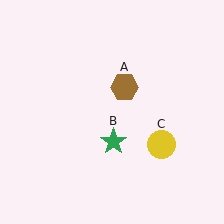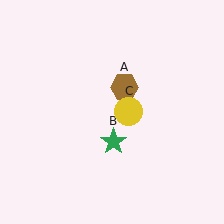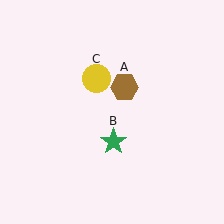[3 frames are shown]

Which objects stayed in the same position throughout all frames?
Brown hexagon (object A) and green star (object B) remained stationary.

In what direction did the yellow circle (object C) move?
The yellow circle (object C) moved up and to the left.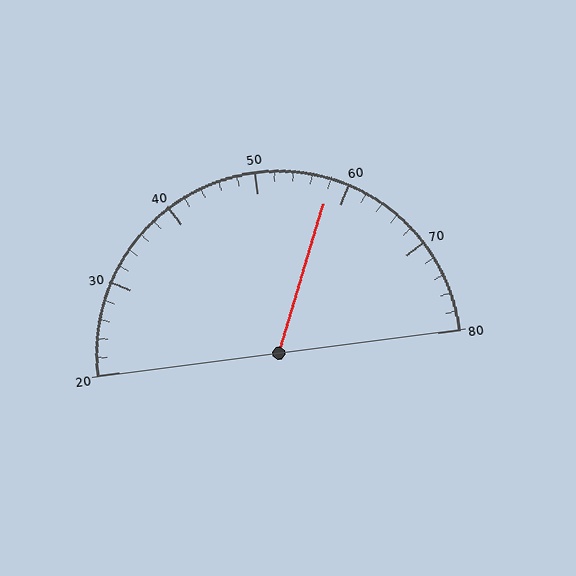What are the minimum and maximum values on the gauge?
The gauge ranges from 20 to 80.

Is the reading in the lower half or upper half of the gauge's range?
The reading is in the upper half of the range (20 to 80).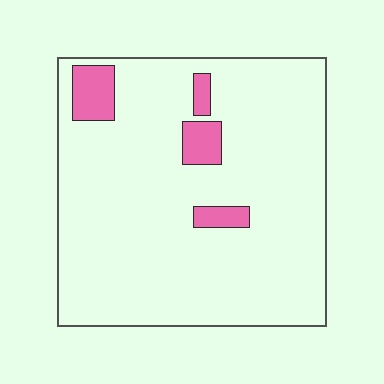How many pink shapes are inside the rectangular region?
4.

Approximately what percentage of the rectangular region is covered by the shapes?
Approximately 10%.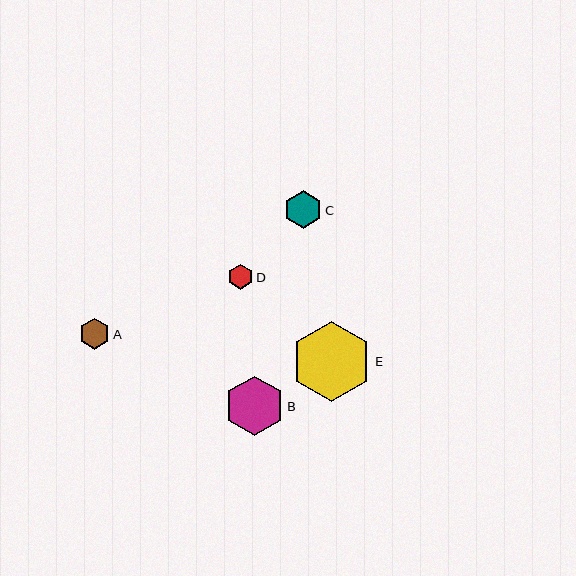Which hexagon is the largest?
Hexagon E is the largest with a size of approximately 81 pixels.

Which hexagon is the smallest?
Hexagon D is the smallest with a size of approximately 25 pixels.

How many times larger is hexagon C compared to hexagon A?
Hexagon C is approximately 1.2 times the size of hexagon A.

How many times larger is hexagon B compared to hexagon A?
Hexagon B is approximately 1.9 times the size of hexagon A.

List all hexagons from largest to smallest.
From largest to smallest: E, B, C, A, D.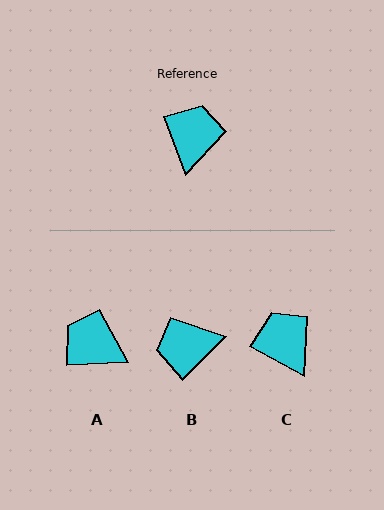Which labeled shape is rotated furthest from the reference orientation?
B, about 114 degrees away.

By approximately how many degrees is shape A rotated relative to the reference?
Approximately 72 degrees counter-clockwise.